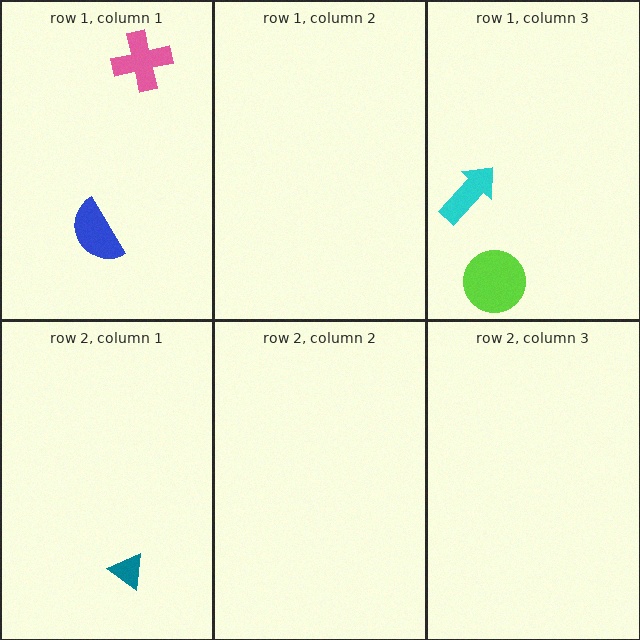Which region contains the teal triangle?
The row 2, column 1 region.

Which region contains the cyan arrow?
The row 1, column 3 region.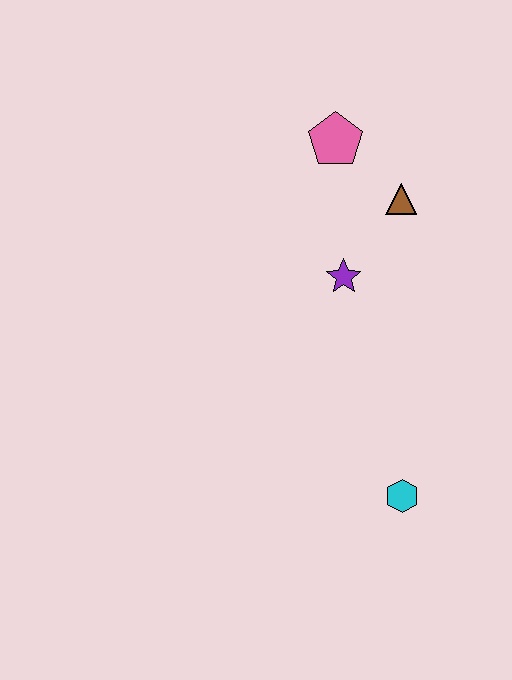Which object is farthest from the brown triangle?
The cyan hexagon is farthest from the brown triangle.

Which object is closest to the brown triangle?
The pink pentagon is closest to the brown triangle.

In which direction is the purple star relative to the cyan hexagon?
The purple star is above the cyan hexagon.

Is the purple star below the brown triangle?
Yes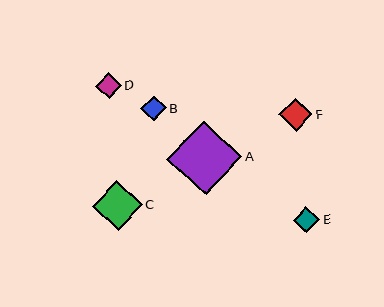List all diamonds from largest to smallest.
From largest to smallest: A, C, F, E, D, B.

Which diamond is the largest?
Diamond A is the largest with a size of approximately 75 pixels.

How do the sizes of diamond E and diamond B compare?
Diamond E and diamond B are approximately the same size.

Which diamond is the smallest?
Diamond B is the smallest with a size of approximately 25 pixels.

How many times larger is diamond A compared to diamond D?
Diamond A is approximately 2.9 times the size of diamond D.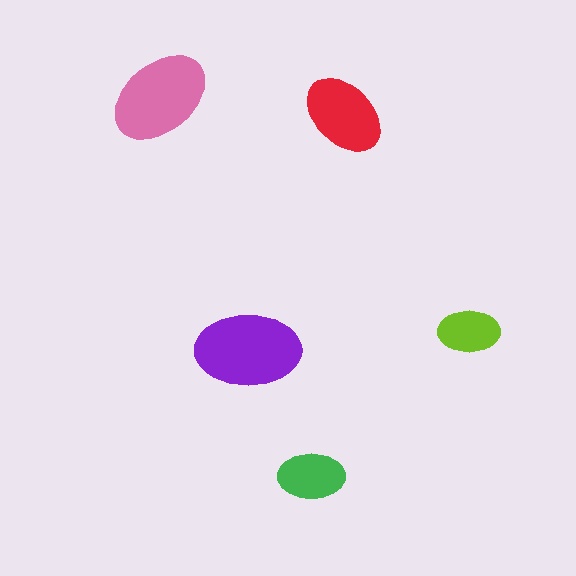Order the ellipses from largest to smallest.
the purple one, the pink one, the red one, the green one, the lime one.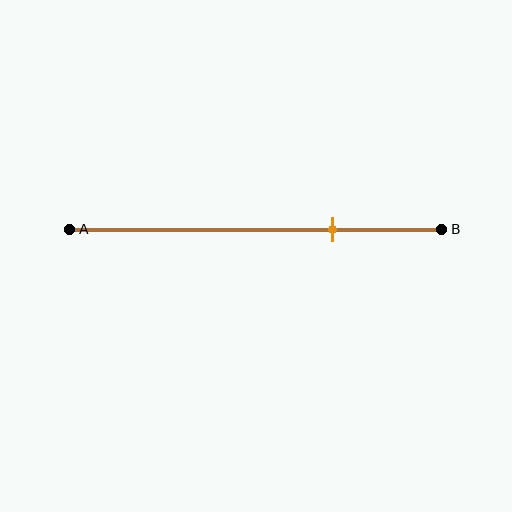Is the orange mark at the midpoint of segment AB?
No, the mark is at about 70% from A, not at the 50% midpoint.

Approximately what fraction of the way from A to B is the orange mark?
The orange mark is approximately 70% of the way from A to B.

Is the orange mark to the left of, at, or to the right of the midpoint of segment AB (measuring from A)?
The orange mark is to the right of the midpoint of segment AB.